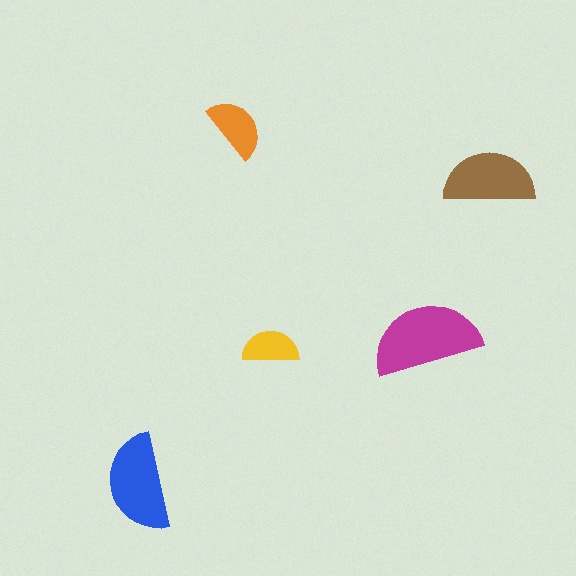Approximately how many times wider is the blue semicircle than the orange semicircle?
About 1.5 times wider.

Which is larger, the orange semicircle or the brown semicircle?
The brown one.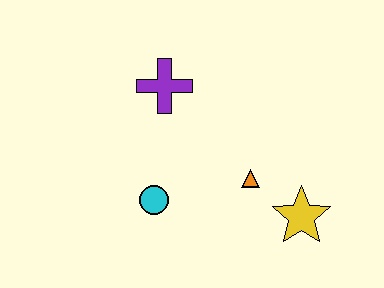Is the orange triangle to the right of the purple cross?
Yes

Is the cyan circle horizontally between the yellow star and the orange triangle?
No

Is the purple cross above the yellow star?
Yes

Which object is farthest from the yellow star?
The purple cross is farthest from the yellow star.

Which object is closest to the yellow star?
The orange triangle is closest to the yellow star.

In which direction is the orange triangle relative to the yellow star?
The orange triangle is to the left of the yellow star.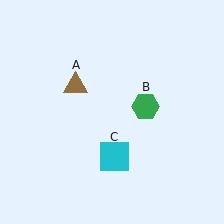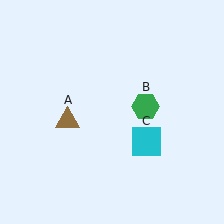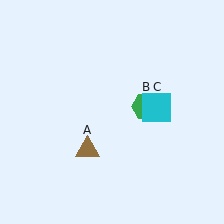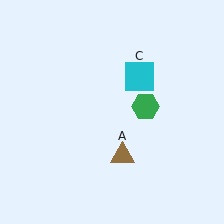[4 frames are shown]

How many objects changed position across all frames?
2 objects changed position: brown triangle (object A), cyan square (object C).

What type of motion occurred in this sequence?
The brown triangle (object A), cyan square (object C) rotated counterclockwise around the center of the scene.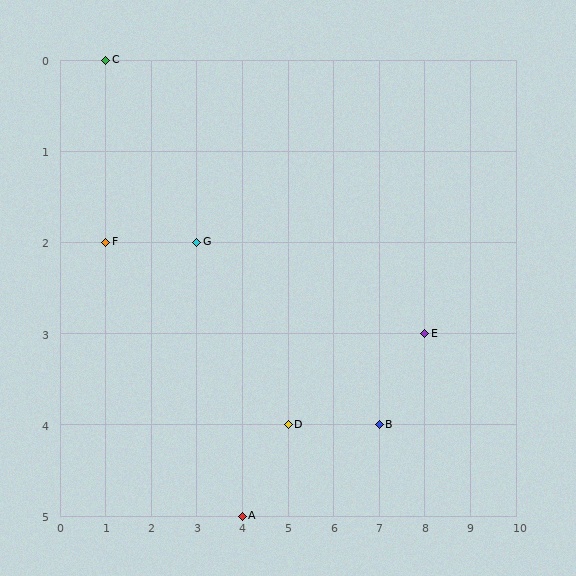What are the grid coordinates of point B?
Point B is at grid coordinates (7, 4).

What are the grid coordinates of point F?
Point F is at grid coordinates (1, 2).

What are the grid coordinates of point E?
Point E is at grid coordinates (8, 3).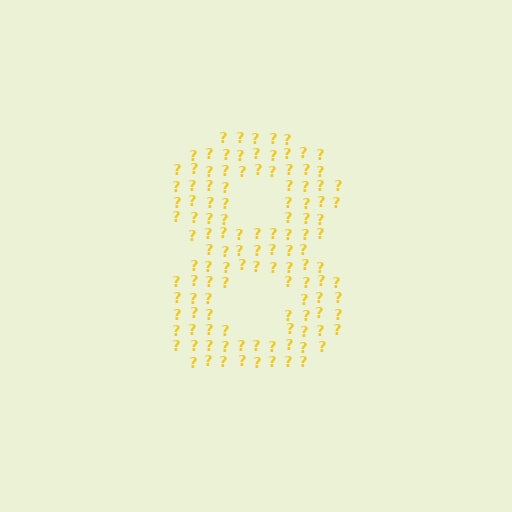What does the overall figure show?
The overall figure shows the digit 8.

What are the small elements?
The small elements are question marks.